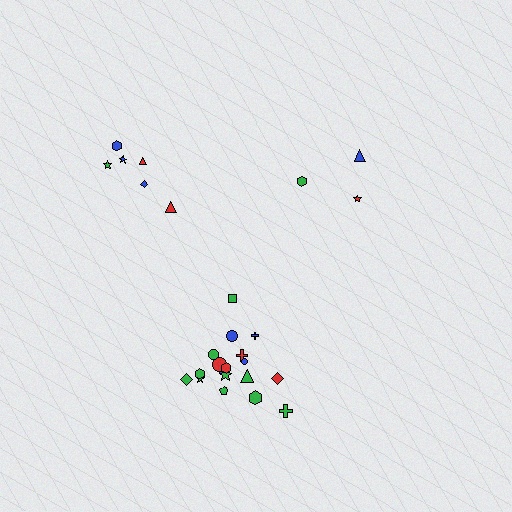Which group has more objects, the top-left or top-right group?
The top-left group.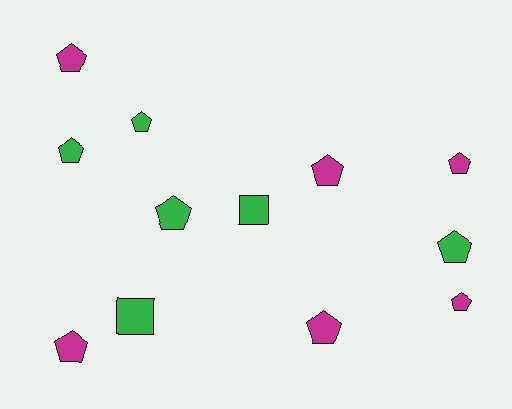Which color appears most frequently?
Magenta, with 6 objects.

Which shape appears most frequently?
Pentagon, with 10 objects.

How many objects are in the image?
There are 12 objects.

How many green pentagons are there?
There are 4 green pentagons.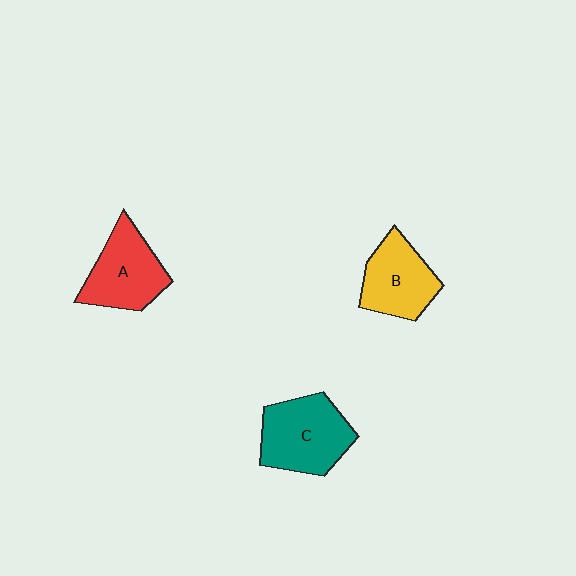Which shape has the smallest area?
Shape B (yellow).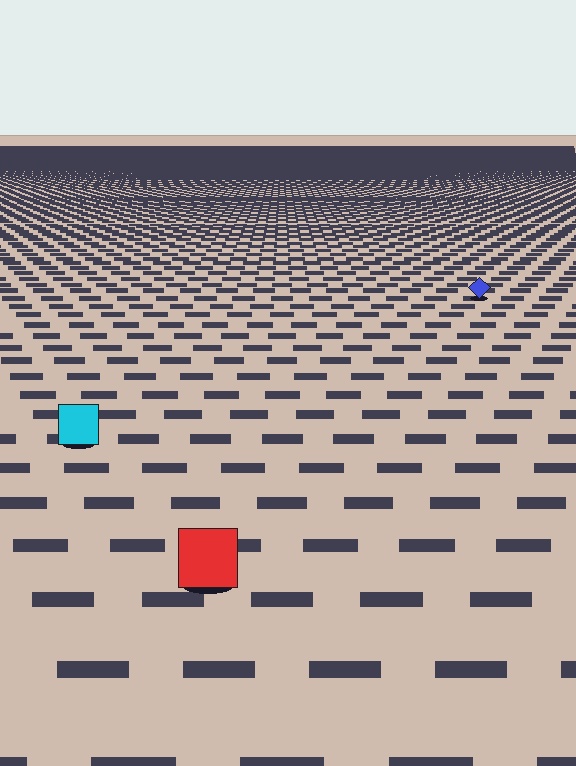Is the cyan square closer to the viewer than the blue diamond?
Yes. The cyan square is closer — you can tell from the texture gradient: the ground texture is coarser near it.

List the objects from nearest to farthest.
From nearest to farthest: the red square, the cyan square, the blue diamond.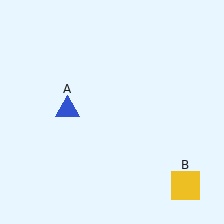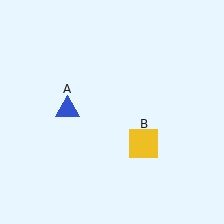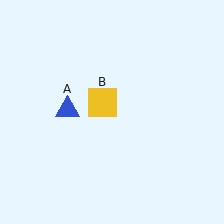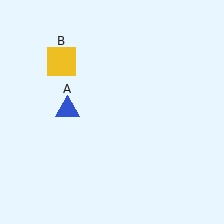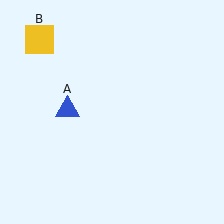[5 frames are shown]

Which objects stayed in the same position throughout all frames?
Blue triangle (object A) remained stationary.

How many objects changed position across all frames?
1 object changed position: yellow square (object B).